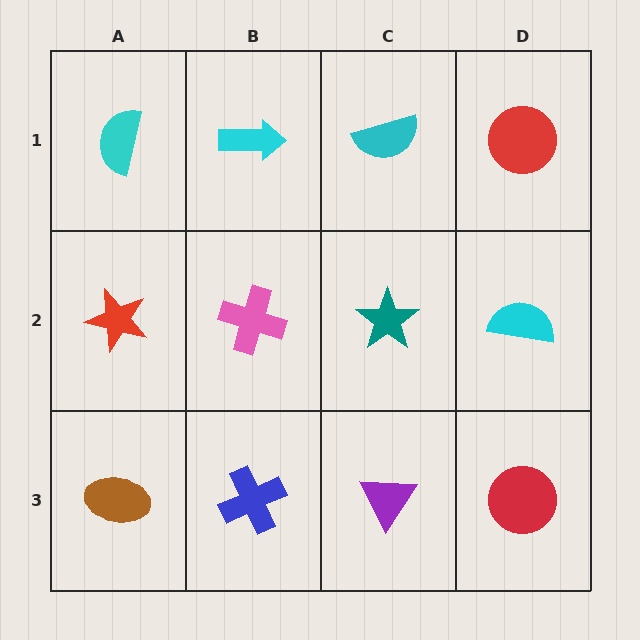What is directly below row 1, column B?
A pink cross.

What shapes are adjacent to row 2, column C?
A cyan semicircle (row 1, column C), a purple triangle (row 3, column C), a pink cross (row 2, column B), a cyan semicircle (row 2, column D).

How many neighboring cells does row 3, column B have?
3.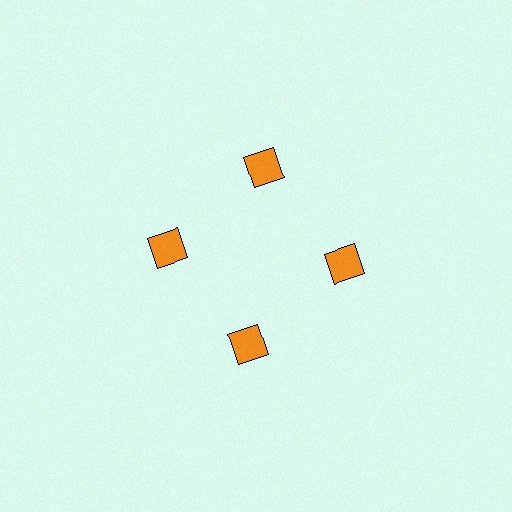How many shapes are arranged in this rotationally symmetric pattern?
There are 4 shapes, arranged in 4 groups of 1.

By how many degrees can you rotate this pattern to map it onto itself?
The pattern maps onto itself every 90 degrees of rotation.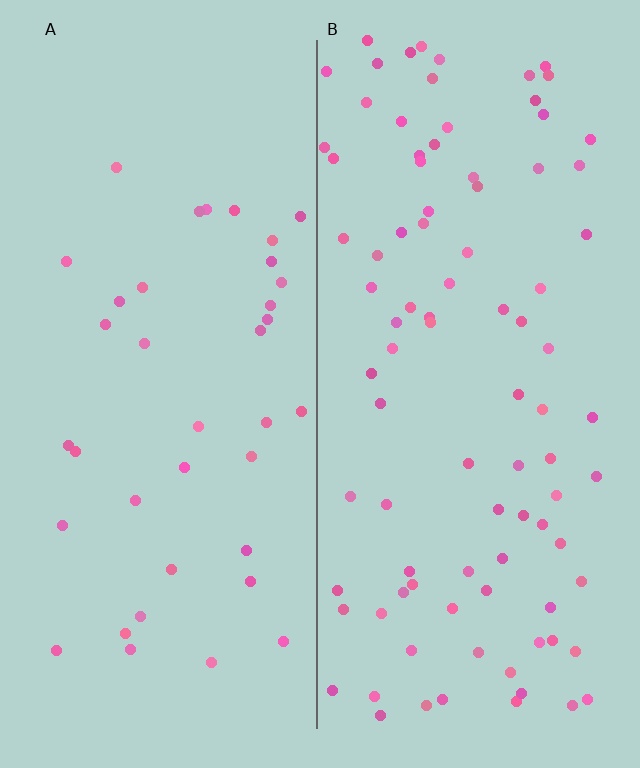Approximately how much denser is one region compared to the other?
Approximately 2.5× — region B over region A.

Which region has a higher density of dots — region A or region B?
B (the right).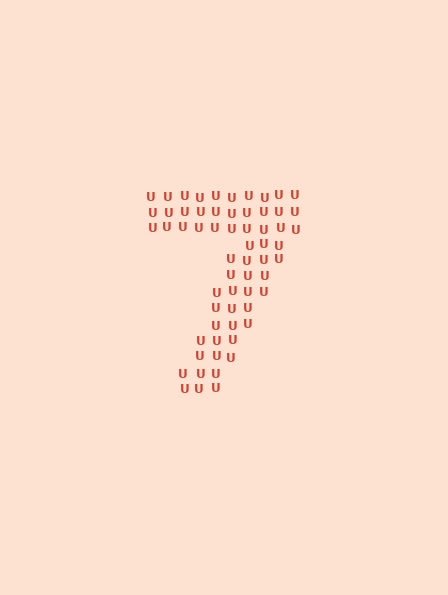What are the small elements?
The small elements are letter U's.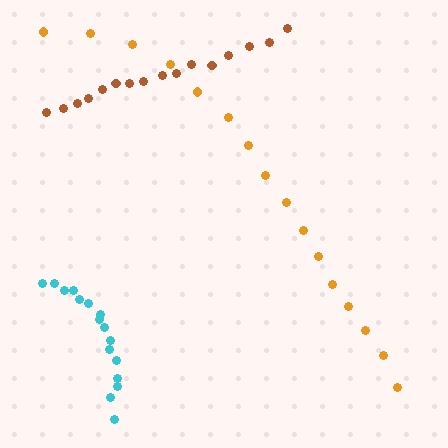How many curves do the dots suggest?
There are 3 distinct paths.